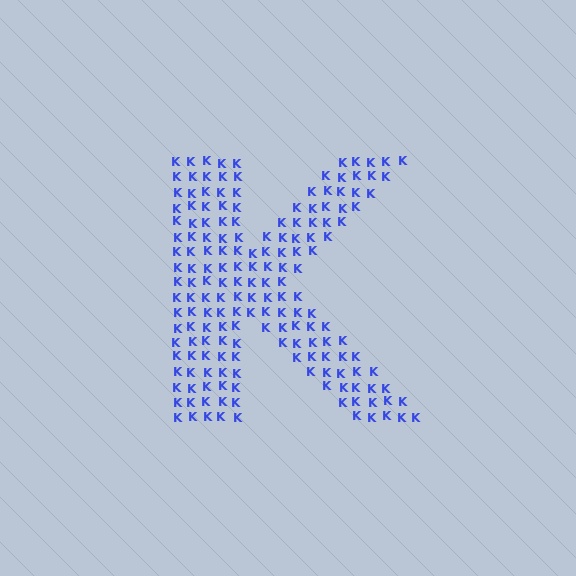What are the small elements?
The small elements are letter K's.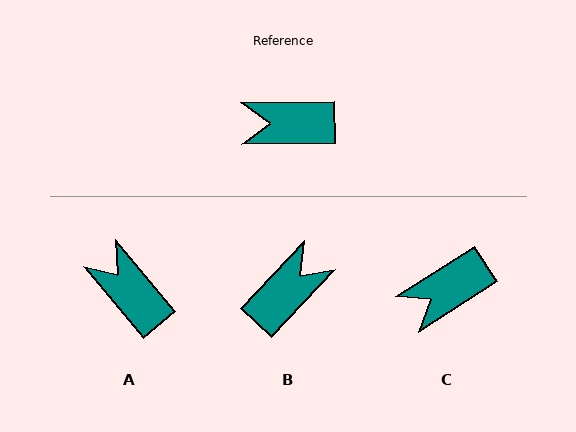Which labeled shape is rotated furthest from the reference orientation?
B, about 134 degrees away.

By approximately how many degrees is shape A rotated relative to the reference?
Approximately 51 degrees clockwise.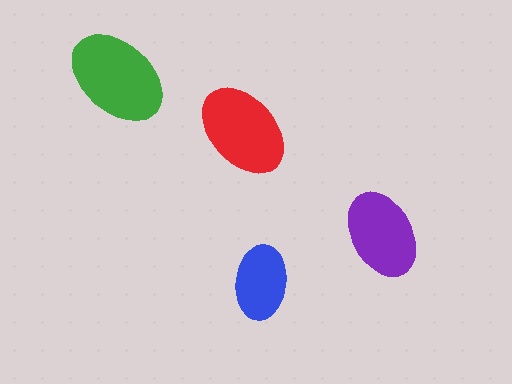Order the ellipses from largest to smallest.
the green one, the red one, the purple one, the blue one.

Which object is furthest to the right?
The purple ellipse is rightmost.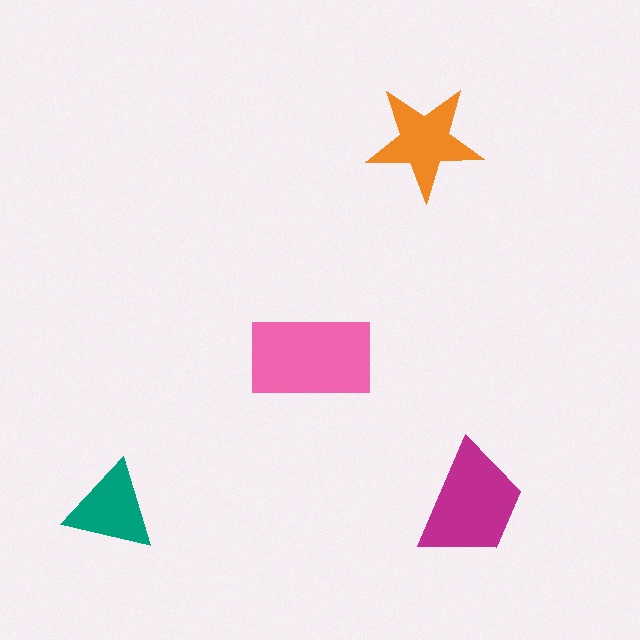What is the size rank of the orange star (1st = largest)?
3rd.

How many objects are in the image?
There are 4 objects in the image.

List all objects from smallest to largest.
The teal triangle, the orange star, the magenta trapezoid, the pink rectangle.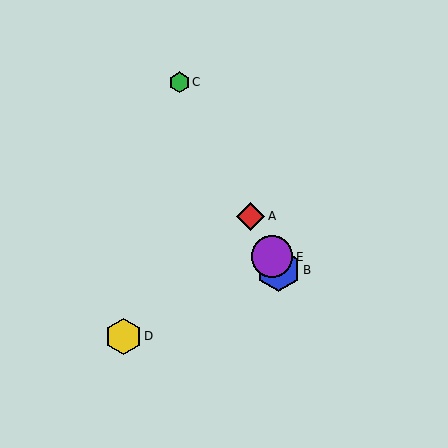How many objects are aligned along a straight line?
4 objects (A, B, C, E) are aligned along a straight line.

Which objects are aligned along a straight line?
Objects A, B, C, E are aligned along a straight line.